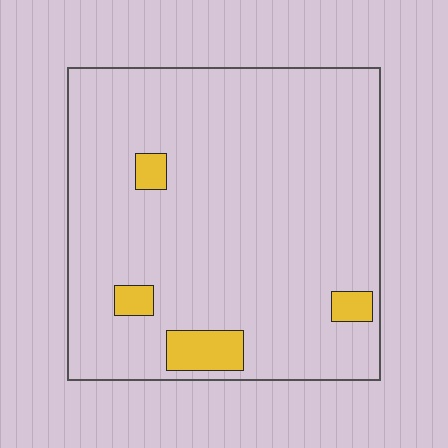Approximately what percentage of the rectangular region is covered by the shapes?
Approximately 5%.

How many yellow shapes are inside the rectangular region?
4.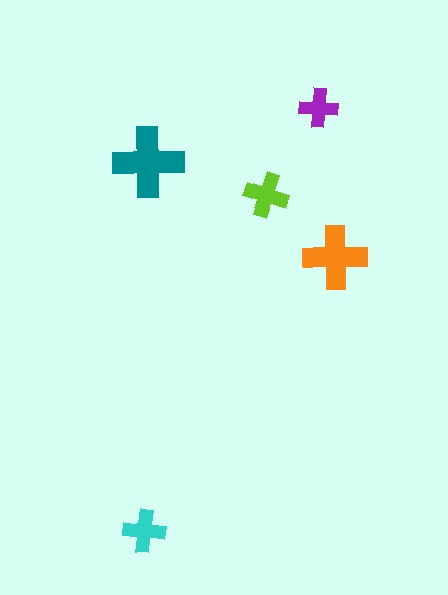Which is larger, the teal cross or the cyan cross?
The teal one.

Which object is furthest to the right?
The orange cross is rightmost.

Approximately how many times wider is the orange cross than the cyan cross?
About 1.5 times wider.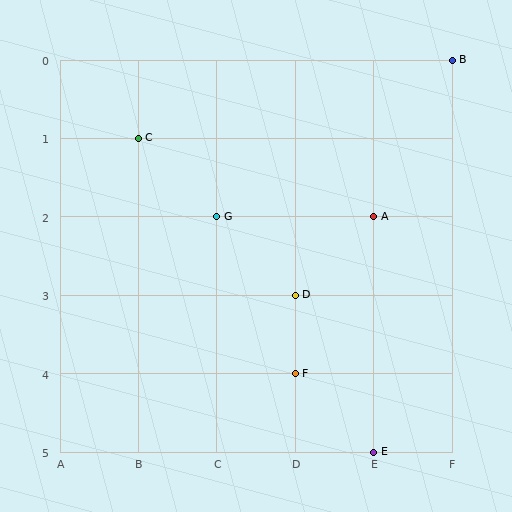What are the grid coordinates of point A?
Point A is at grid coordinates (E, 2).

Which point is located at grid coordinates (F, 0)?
Point B is at (F, 0).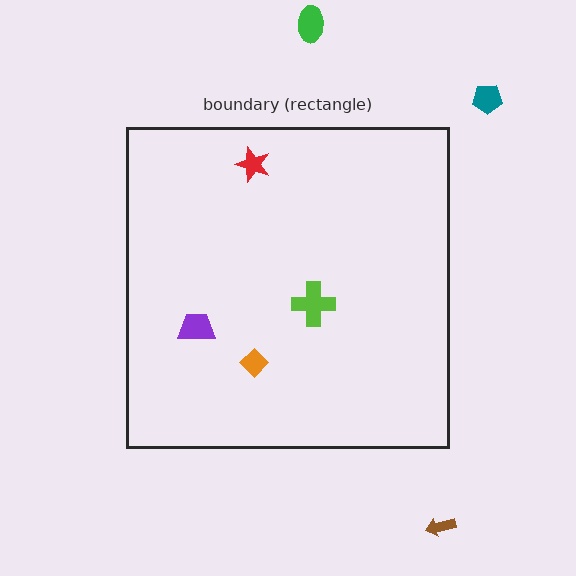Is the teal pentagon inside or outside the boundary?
Outside.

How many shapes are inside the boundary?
4 inside, 3 outside.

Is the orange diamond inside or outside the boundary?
Inside.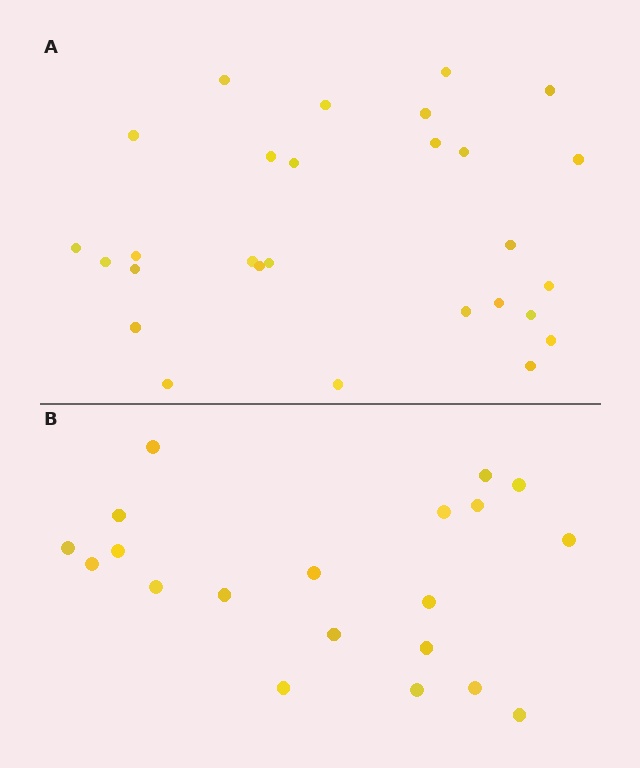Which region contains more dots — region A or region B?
Region A (the top region) has more dots.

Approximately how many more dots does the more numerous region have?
Region A has roughly 8 or so more dots than region B.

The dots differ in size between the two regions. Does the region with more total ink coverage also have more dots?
No. Region B has more total ink coverage because its dots are larger, but region A actually contains more individual dots. Total area can be misleading — the number of items is what matters here.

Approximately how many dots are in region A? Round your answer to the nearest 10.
About 30 dots. (The exact count is 28, which rounds to 30.)